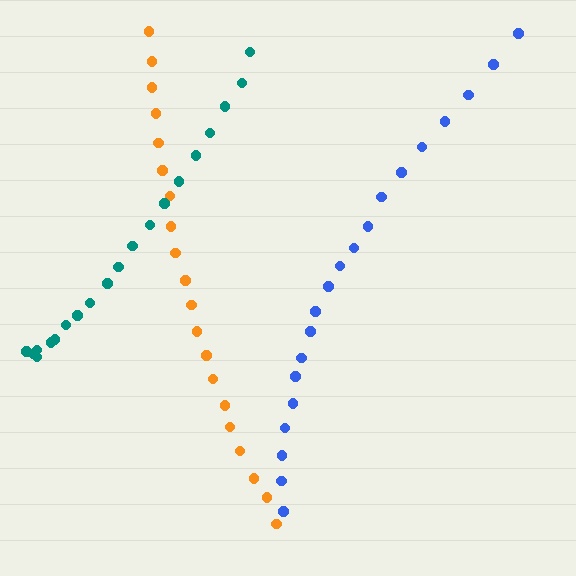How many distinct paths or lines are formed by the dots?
There are 3 distinct paths.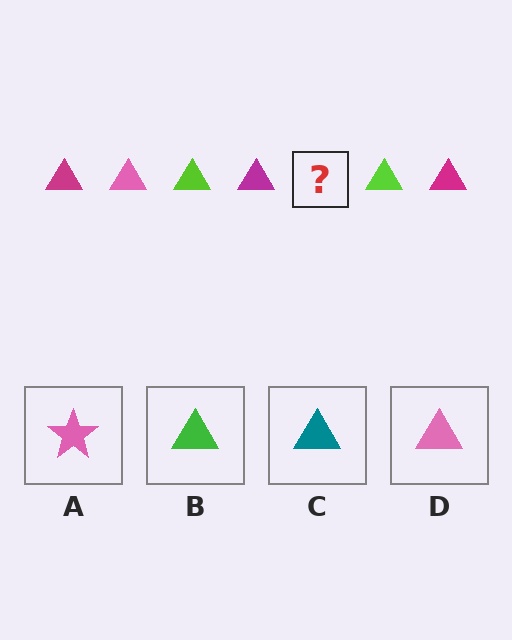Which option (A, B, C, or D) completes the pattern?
D.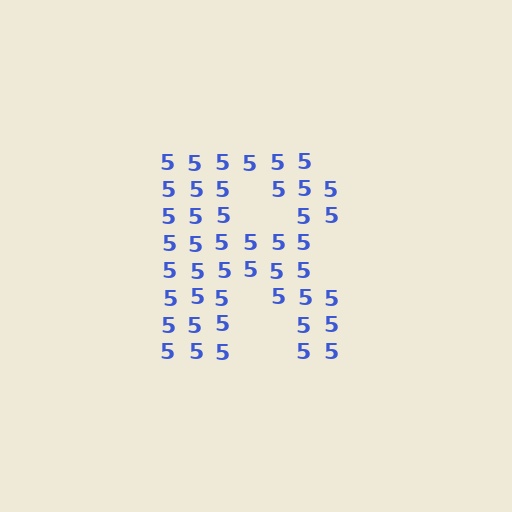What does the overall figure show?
The overall figure shows the letter R.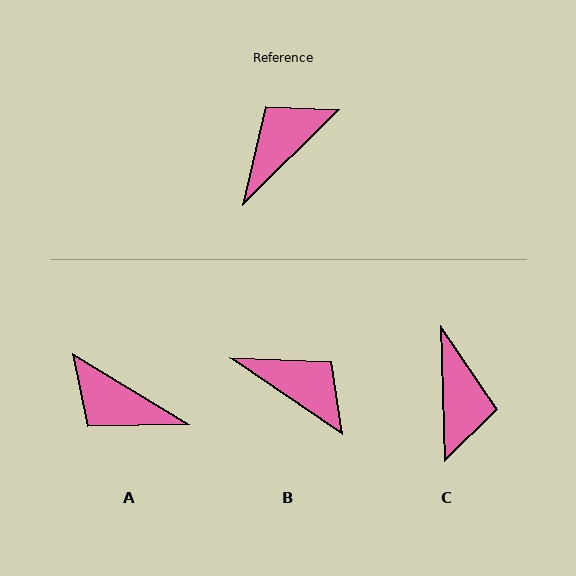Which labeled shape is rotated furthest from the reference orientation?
C, about 133 degrees away.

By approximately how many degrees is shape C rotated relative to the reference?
Approximately 133 degrees clockwise.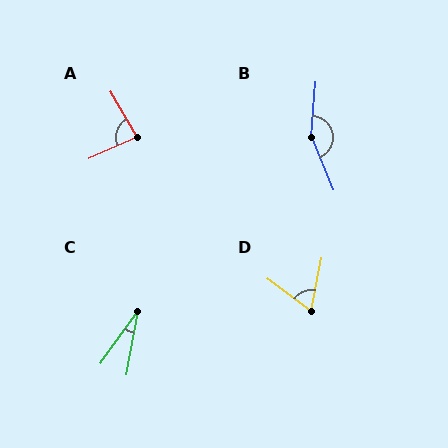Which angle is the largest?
B, at approximately 153 degrees.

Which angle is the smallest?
C, at approximately 25 degrees.